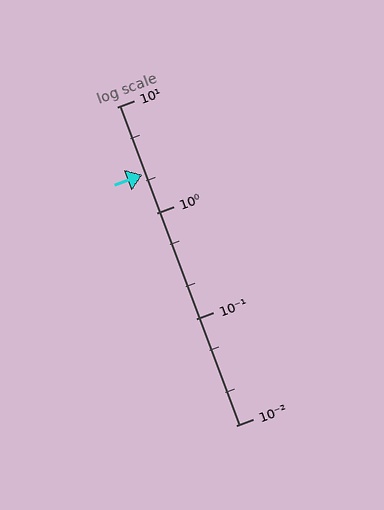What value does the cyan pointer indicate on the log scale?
The pointer indicates approximately 2.3.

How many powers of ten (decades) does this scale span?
The scale spans 3 decades, from 0.01 to 10.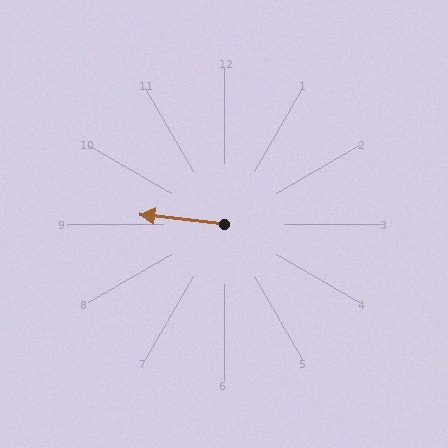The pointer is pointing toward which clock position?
Roughly 9 o'clock.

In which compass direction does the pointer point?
West.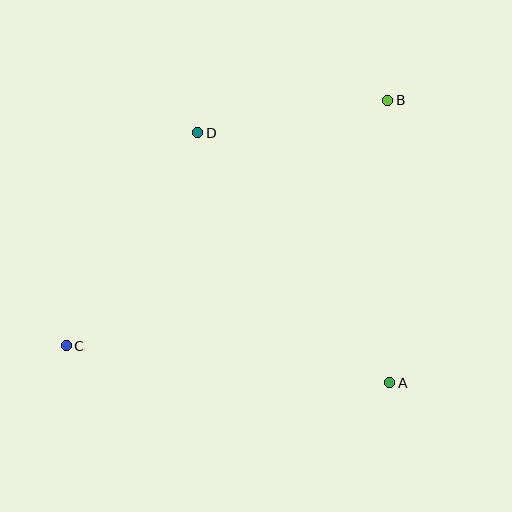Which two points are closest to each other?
Points B and D are closest to each other.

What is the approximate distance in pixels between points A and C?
The distance between A and C is approximately 326 pixels.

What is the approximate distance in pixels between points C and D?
The distance between C and D is approximately 251 pixels.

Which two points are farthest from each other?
Points B and C are farthest from each other.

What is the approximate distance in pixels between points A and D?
The distance between A and D is approximately 315 pixels.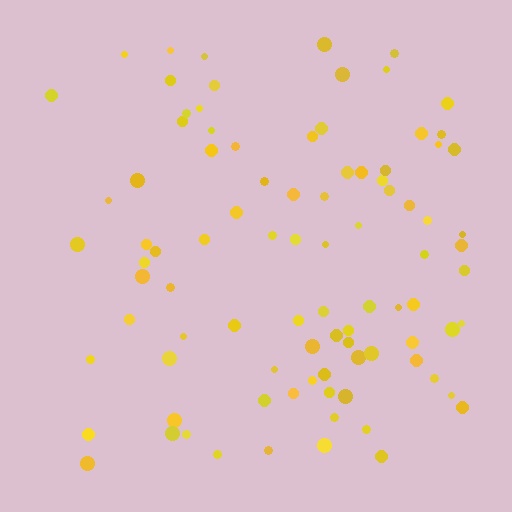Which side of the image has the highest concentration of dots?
The right.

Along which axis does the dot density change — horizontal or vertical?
Horizontal.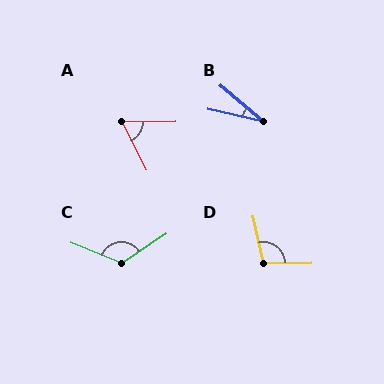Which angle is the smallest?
B, at approximately 28 degrees.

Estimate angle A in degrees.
Approximately 63 degrees.